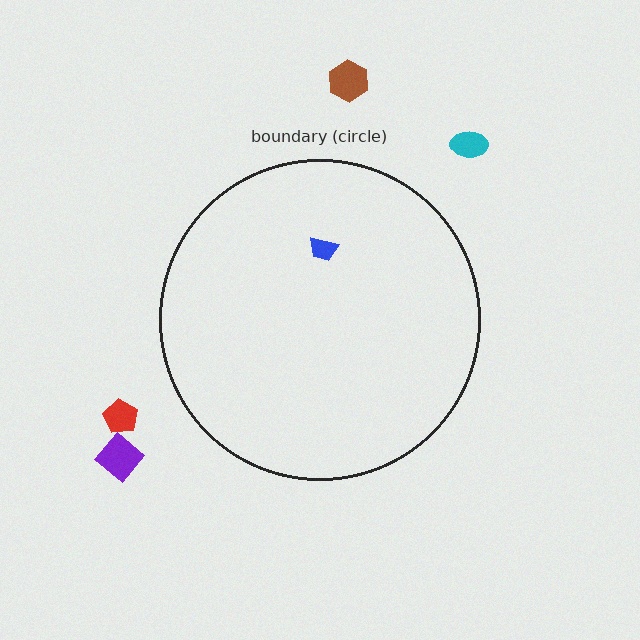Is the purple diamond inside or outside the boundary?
Outside.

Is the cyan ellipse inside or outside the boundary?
Outside.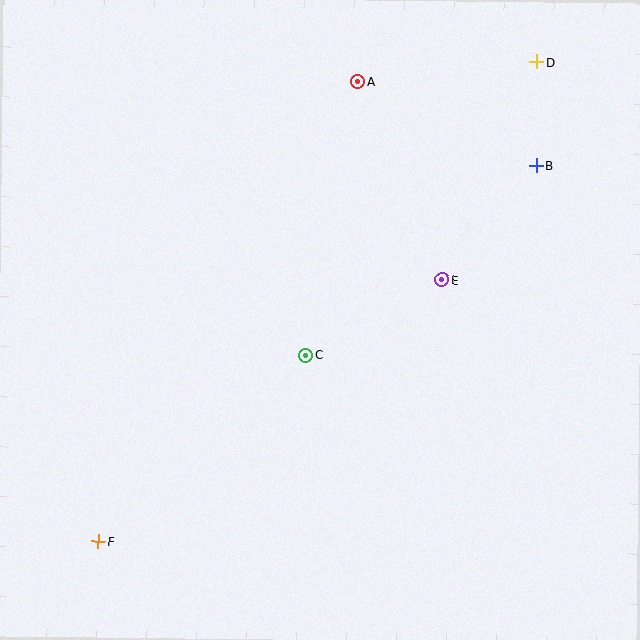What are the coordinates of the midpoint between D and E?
The midpoint between D and E is at (489, 171).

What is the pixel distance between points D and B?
The distance between D and B is 103 pixels.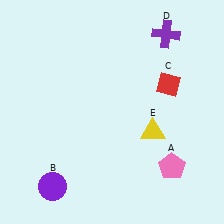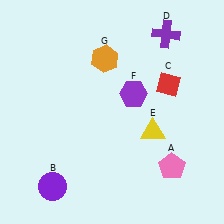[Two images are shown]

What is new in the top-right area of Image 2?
A purple hexagon (F) was added in the top-right area of Image 2.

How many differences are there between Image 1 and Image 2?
There are 2 differences between the two images.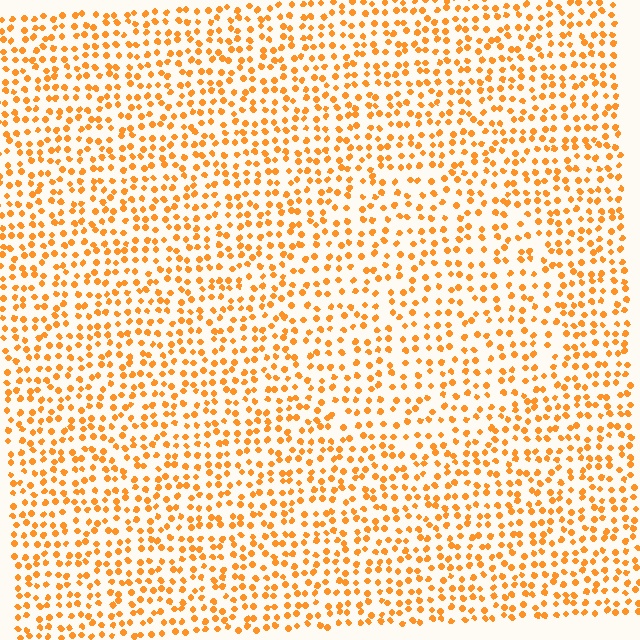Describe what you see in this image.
The image contains small orange elements arranged at two different densities. A circle-shaped region is visible where the elements are less densely packed than the surrounding area.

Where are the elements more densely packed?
The elements are more densely packed outside the circle boundary.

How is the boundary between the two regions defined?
The boundary is defined by a change in element density (approximately 1.4x ratio). All elements are the same color, size, and shape.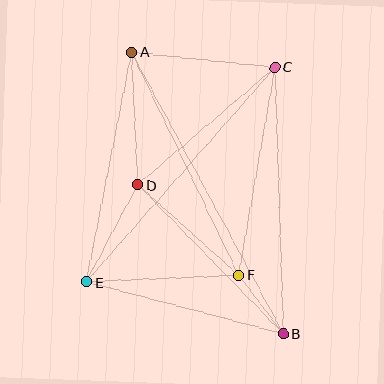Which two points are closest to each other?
Points B and F are closest to each other.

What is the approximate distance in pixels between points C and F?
The distance between C and F is approximately 211 pixels.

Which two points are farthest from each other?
Points A and B are farthest from each other.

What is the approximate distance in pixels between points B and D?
The distance between B and D is approximately 208 pixels.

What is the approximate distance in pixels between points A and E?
The distance between A and E is approximately 235 pixels.